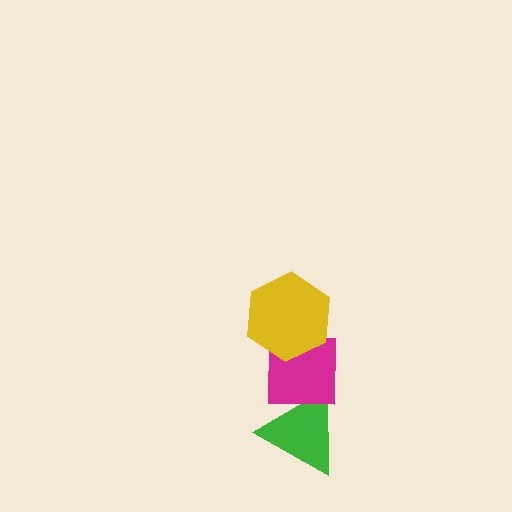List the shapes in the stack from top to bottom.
From top to bottom: the yellow hexagon, the magenta square, the green triangle.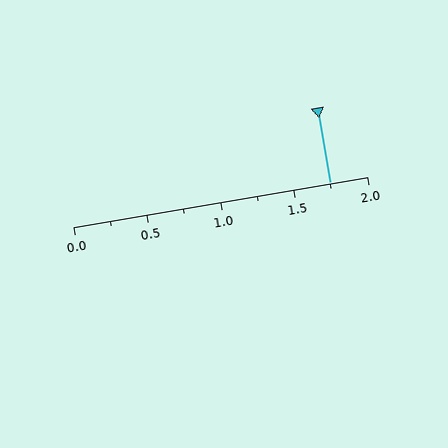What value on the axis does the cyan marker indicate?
The marker indicates approximately 1.75.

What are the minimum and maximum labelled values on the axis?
The axis runs from 0.0 to 2.0.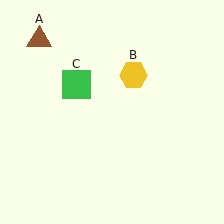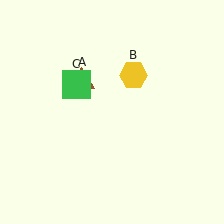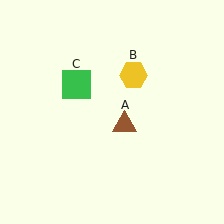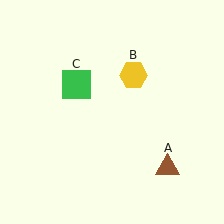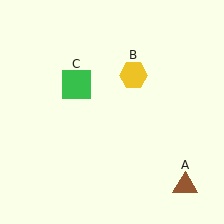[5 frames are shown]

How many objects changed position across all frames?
1 object changed position: brown triangle (object A).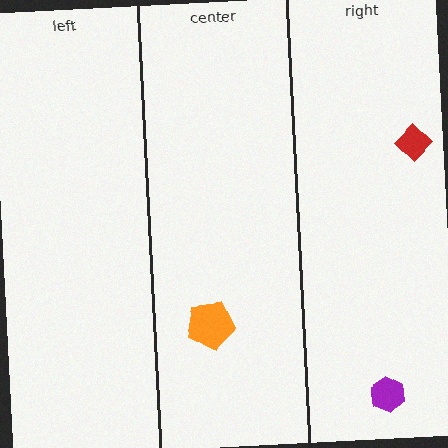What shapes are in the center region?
The orange pentagon.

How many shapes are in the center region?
1.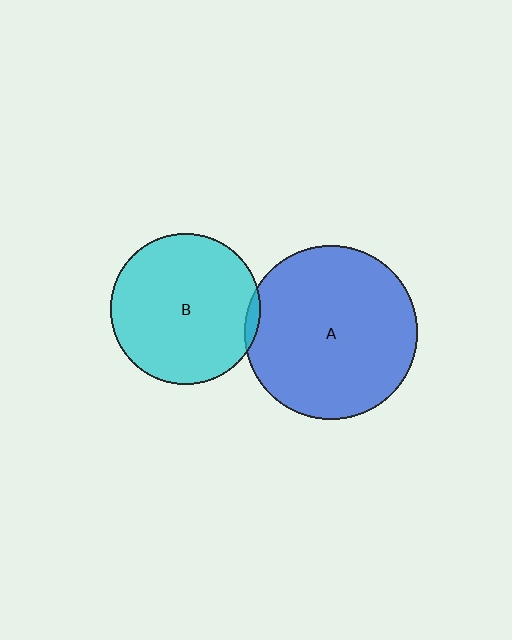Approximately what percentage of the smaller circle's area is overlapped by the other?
Approximately 5%.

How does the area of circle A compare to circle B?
Approximately 1.3 times.